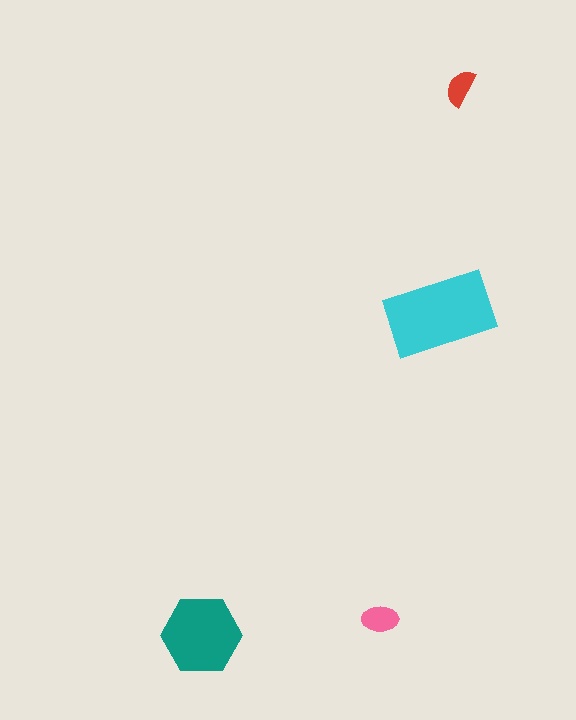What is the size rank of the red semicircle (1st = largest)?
4th.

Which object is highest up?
The red semicircle is topmost.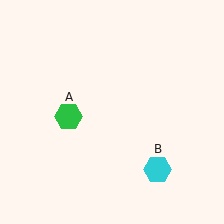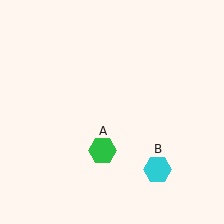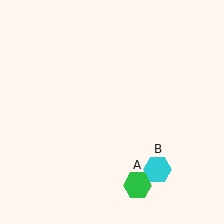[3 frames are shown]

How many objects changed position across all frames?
1 object changed position: green hexagon (object A).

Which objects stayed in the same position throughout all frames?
Cyan hexagon (object B) remained stationary.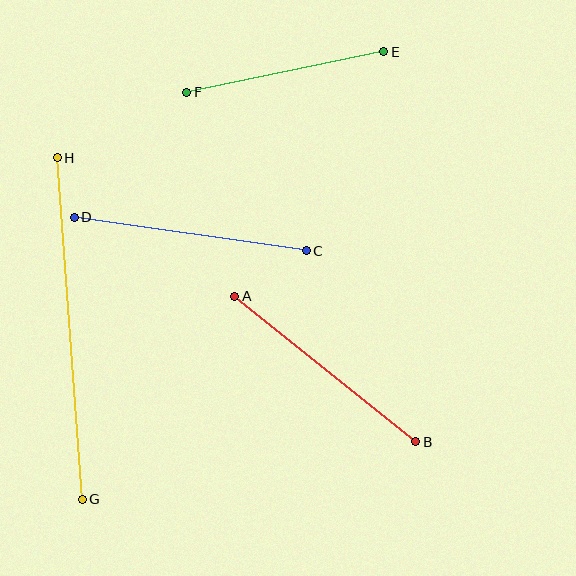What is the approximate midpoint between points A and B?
The midpoint is at approximately (325, 369) pixels.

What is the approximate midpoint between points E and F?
The midpoint is at approximately (285, 72) pixels.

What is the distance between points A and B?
The distance is approximately 233 pixels.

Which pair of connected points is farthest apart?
Points G and H are farthest apart.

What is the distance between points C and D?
The distance is approximately 235 pixels.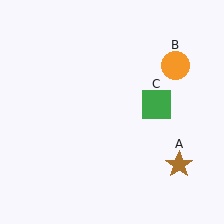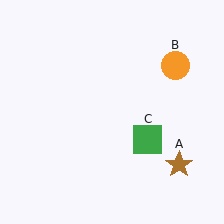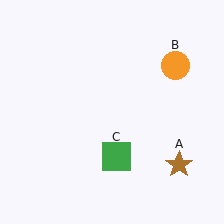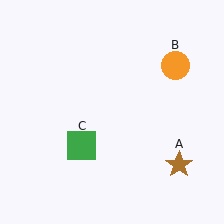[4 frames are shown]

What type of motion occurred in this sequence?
The green square (object C) rotated clockwise around the center of the scene.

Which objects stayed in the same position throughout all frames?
Brown star (object A) and orange circle (object B) remained stationary.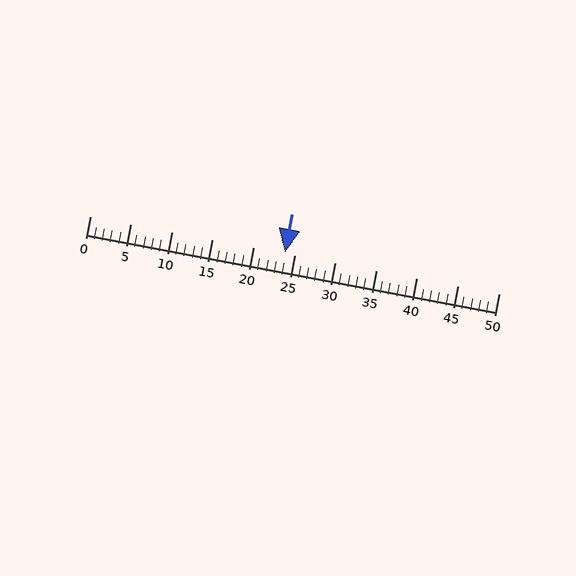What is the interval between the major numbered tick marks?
The major tick marks are spaced 5 units apart.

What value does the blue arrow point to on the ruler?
The blue arrow points to approximately 24.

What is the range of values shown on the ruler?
The ruler shows values from 0 to 50.